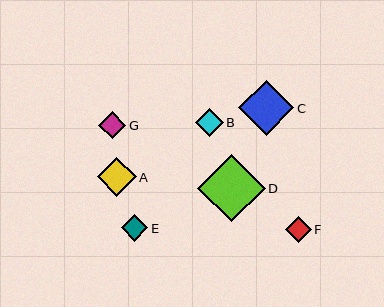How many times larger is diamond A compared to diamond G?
Diamond A is approximately 1.4 times the size of diamond G.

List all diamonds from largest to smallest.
From largest to smallest: D, C, A, B, G, E, F.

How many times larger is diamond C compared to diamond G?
Diamond C is approximately 2.0 times the size of diamond G.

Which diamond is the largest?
Diamond D is the largest with a size of approximately 68 pixels.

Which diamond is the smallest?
Diamond F is the smallest with a size of approximately 25 pixels.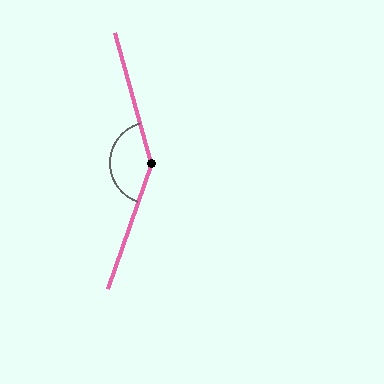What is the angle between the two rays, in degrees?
Approximately 145 degrees.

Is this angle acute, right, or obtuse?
It is obtuse.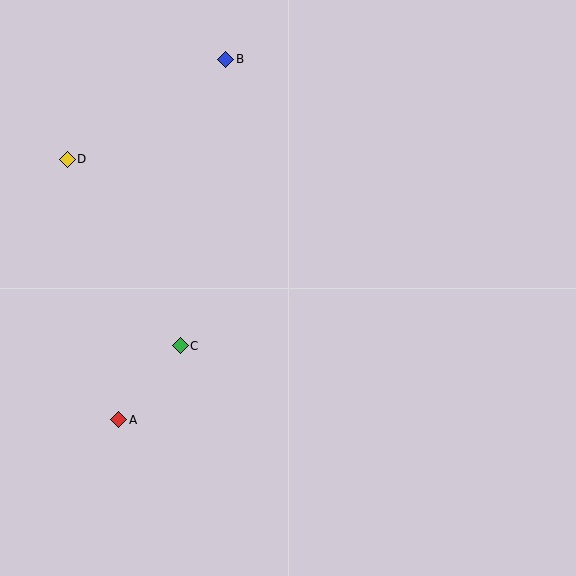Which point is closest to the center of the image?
Point C at (180, 346) is closest to the center.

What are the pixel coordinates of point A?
Point A is at (119, 420).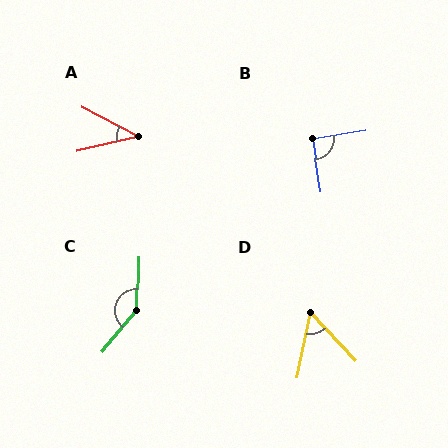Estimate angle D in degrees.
Approximately 55 degrees.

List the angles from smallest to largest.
A (41°), D (55°), B (90°), C (142°).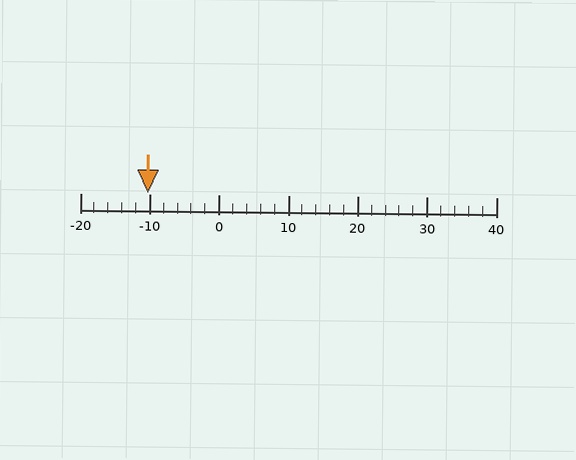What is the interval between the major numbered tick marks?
The major tick marks are spaced 10 units apart.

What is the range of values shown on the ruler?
The ruler shows values from -20 to 40.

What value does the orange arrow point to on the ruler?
The orange arrow points to approximately -10.